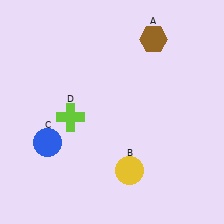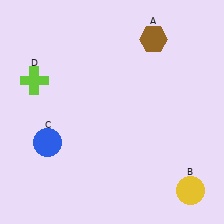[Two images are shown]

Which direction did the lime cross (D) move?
The lime cross (D) moved left.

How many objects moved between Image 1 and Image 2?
2 objects moved between the two images.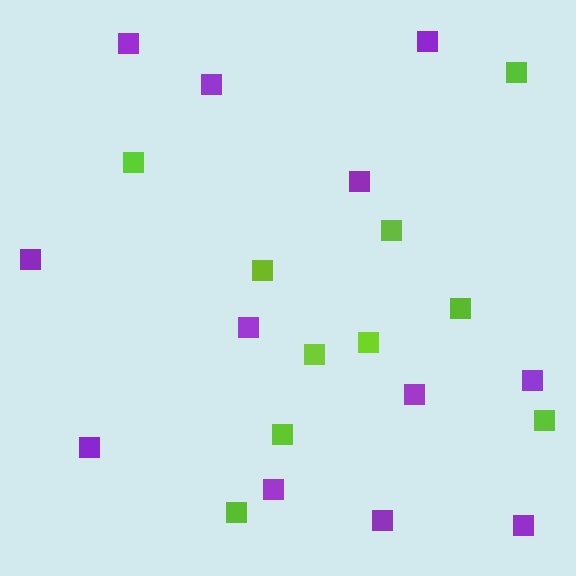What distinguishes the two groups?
There are 2 groups: one group of lime squares (10) and one group of purple squares (12).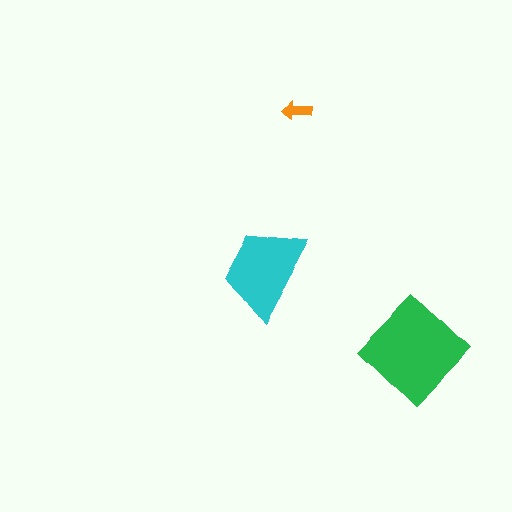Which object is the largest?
The green diamond.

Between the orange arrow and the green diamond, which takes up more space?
The green diamond.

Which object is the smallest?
The orange arrow.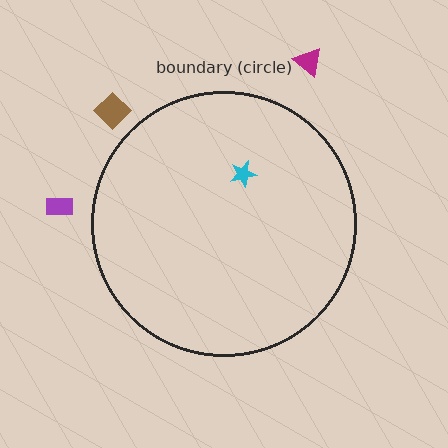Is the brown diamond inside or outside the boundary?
Outside.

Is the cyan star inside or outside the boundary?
Inside.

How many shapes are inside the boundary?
1 inside, 3 outside.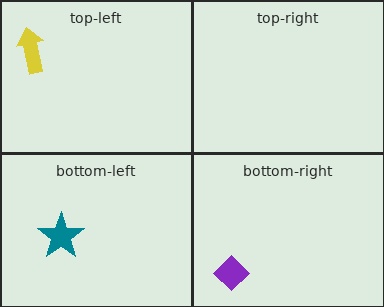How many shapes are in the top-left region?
1.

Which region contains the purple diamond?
The bottom-right region.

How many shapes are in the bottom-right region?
1.